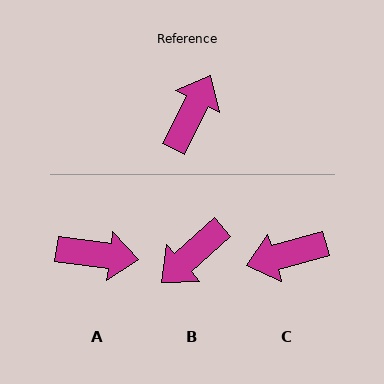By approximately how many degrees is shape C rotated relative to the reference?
Approximately 133 degrees counter-clockwise.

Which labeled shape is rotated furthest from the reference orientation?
B, about 159 degrees away.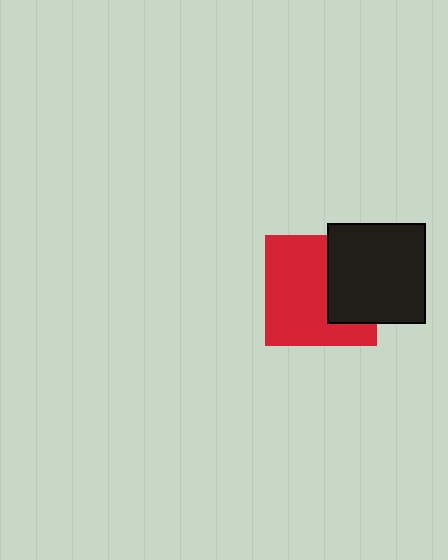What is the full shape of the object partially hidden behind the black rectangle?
The partially hidden object is a red square.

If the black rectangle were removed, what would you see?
You would see the complete red square.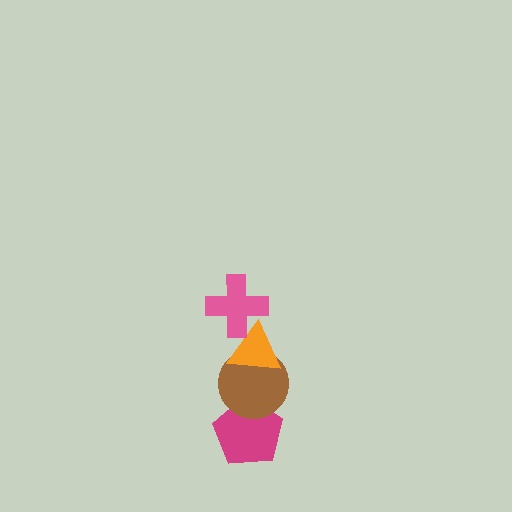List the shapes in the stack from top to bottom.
From top to bottom: the pink cross, the orange triangle, the brown circle, the magenta pentagon.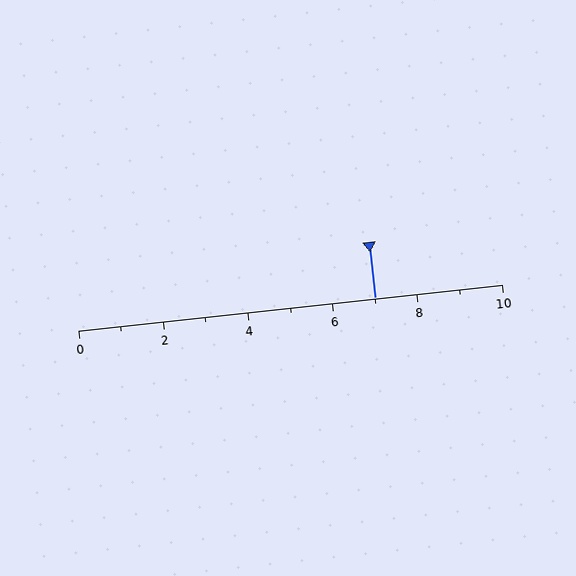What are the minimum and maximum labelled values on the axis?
The axis runs from 0 to 10.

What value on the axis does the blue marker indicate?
The marker indicates approximately 7.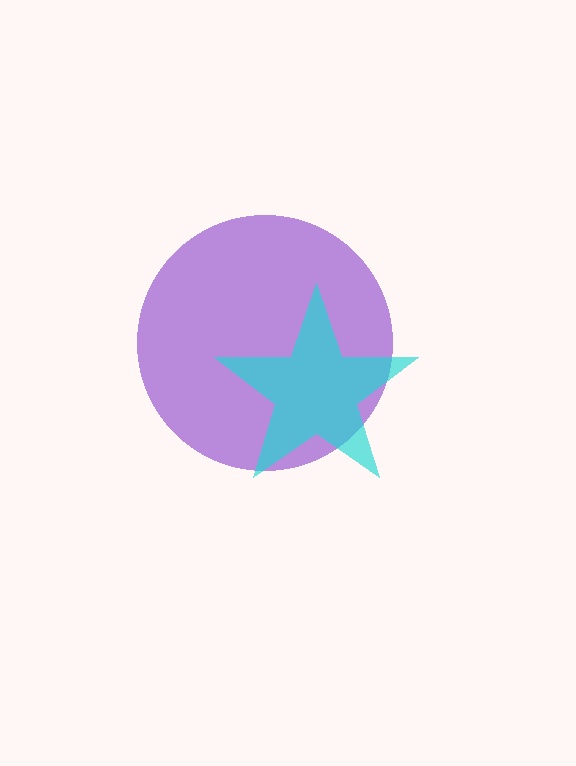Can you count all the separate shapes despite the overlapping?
Yes, there are 2 separate shapes.